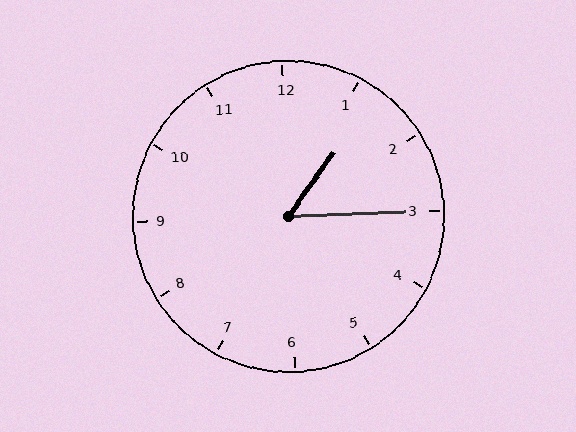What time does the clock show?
1:15.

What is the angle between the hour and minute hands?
Approximately 52 degrees.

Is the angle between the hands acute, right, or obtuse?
It is acute.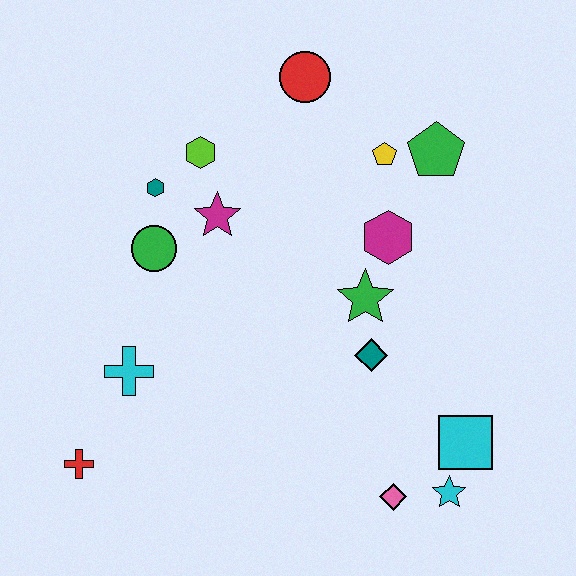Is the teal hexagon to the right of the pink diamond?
No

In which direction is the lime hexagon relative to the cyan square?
The lime hexagon is above the cyan square.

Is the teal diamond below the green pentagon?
Yes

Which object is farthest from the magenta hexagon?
The red cross is farthest from the magenta hexagon.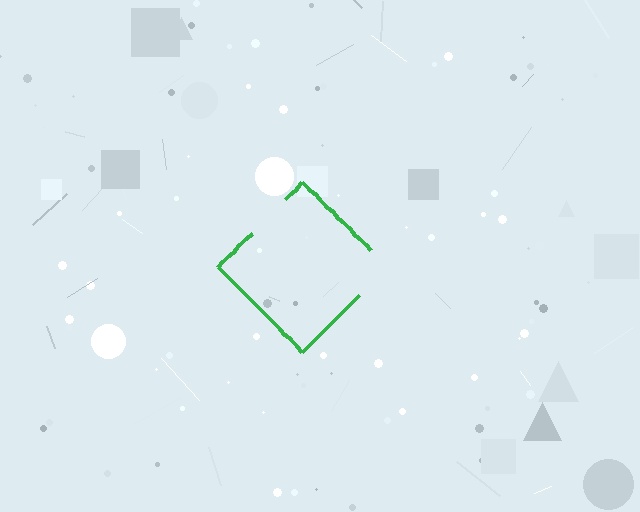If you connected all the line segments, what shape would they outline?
They would outline a diamond.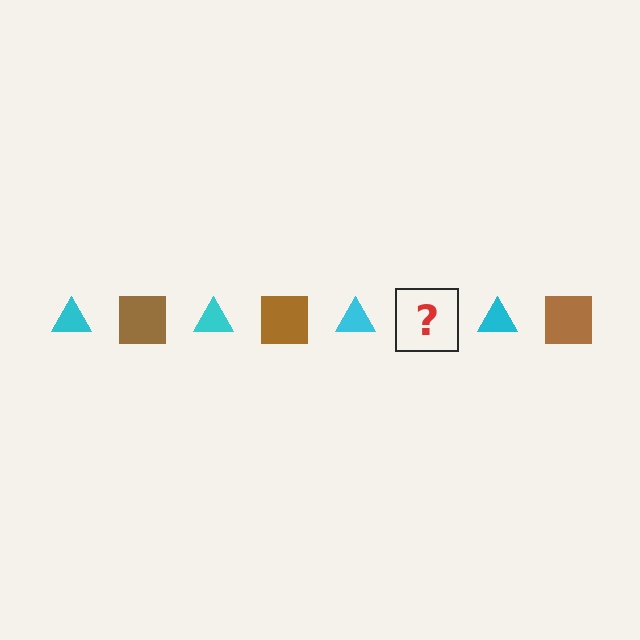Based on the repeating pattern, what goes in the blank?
The blank should be a brown square.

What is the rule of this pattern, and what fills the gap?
The rule is that the pattern alternates between cyan triangle and brown square. The gap should be filled with a brown square.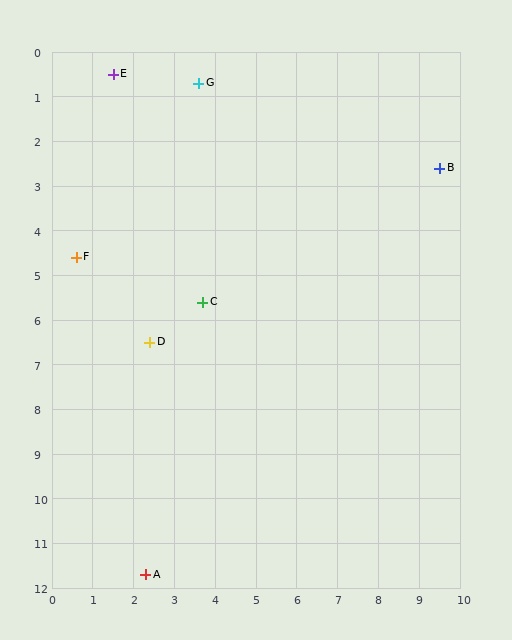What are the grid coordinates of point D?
Point D is at approximately (2.4, 6.5).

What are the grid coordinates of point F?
Point F is at approximately (0.6, 4.6).